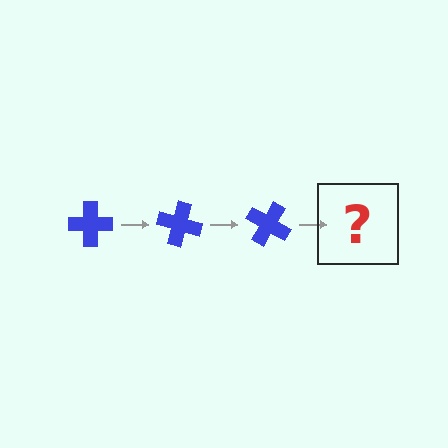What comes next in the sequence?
The next element should be a blue cross rotated 45 degrees.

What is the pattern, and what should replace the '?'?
The pattern is that the cross rotates 15 degrees each step. The '?' should be a blue cross rotated 45 degrees.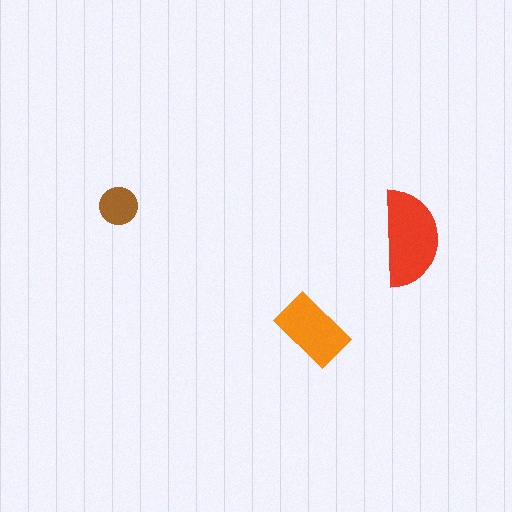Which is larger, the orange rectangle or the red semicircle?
The red semicircle.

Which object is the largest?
The red semicircle.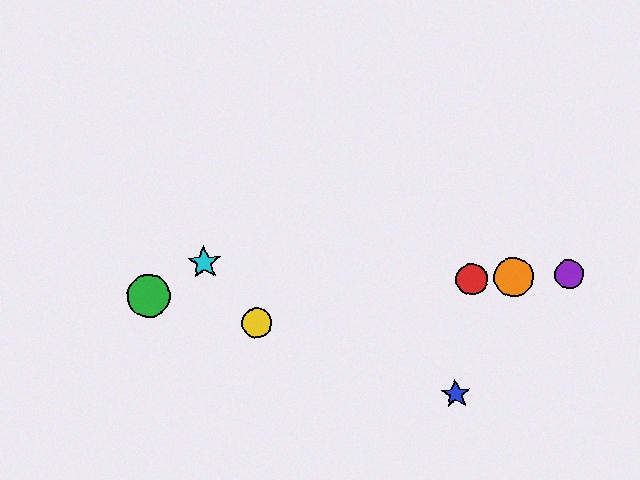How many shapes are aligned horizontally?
4 shapes (the red circle, the green circle, the purple circle, the orange circle) are aligned horizontally.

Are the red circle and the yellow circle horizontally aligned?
No, the red circle is at y≈279 and the yellow circle is at y≈323.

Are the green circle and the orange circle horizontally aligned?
Yes, both are at y≈296.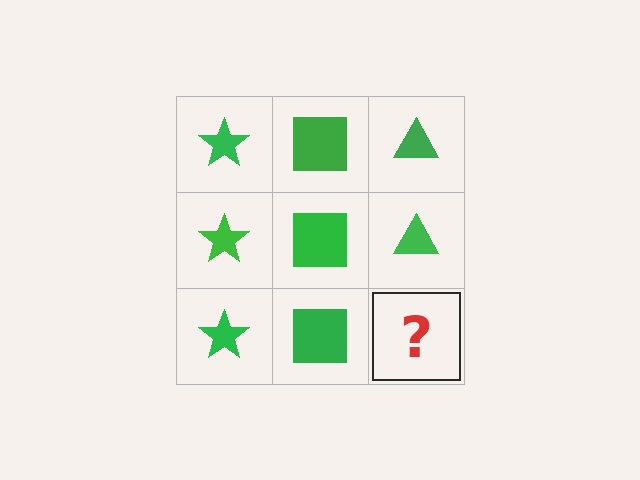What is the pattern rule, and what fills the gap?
The rule is that each column has a consistent shape. The gap should be filled with a green triangle.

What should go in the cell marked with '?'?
The missing cell should contain a green triangle.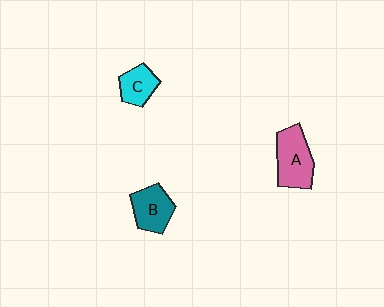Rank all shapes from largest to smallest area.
From largest to smallest: A (pink), B (teal), C (cyan).